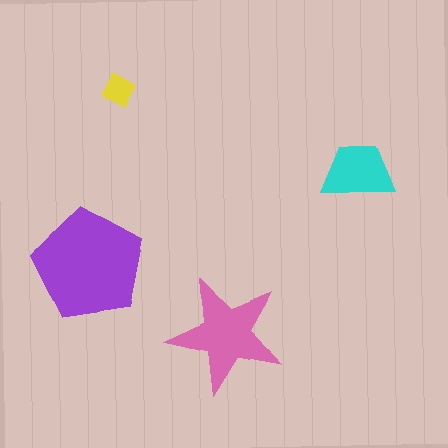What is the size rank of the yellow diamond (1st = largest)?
4th.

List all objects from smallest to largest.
The yellow diamond, the cyan trapezoid, the pink star, the purple pentagon.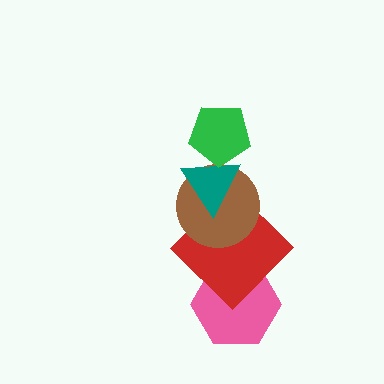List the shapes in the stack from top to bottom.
From top to bottom: the green pentagon, the teal triangle, the brown circle, the red diamond, the pink hexagon.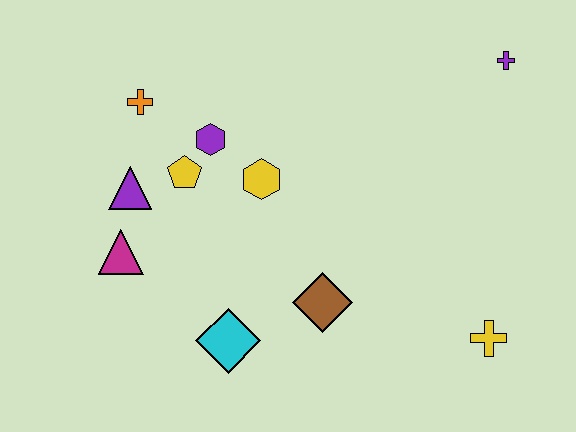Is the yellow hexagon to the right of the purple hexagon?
Yes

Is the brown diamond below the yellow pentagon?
Yes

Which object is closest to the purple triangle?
The yellow pentagon is closest to the purple triangle.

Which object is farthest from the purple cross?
The magenta triangle is farthest from the purple cross.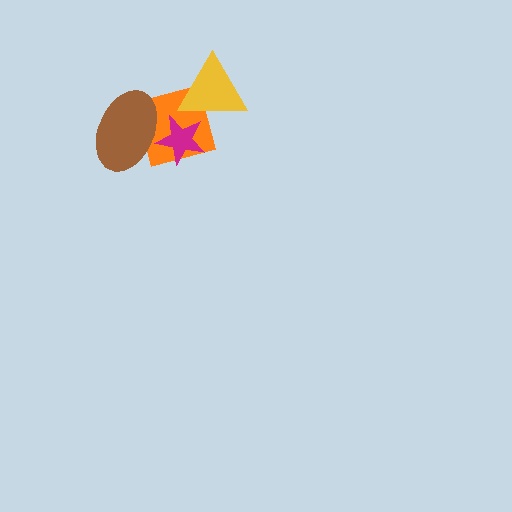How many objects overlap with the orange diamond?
3 objects overlap with the orange diamond.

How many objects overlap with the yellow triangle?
2 objects overlap with the yellow triangle.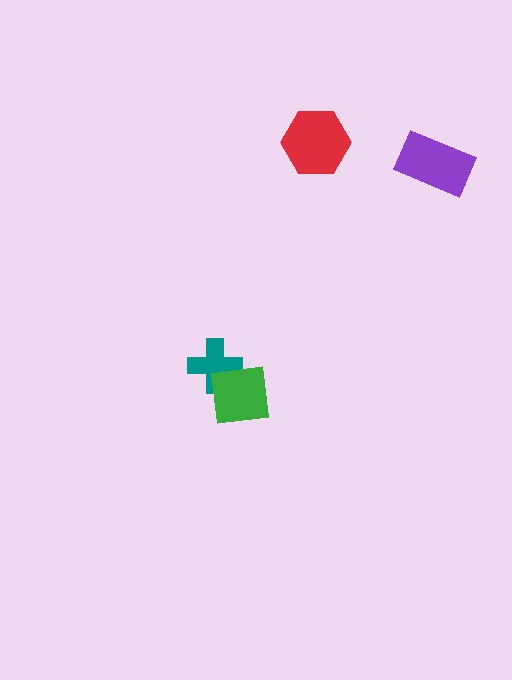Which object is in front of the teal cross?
The green square is in front of the teal cross.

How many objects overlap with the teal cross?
1 object overlaps with the teal cross.